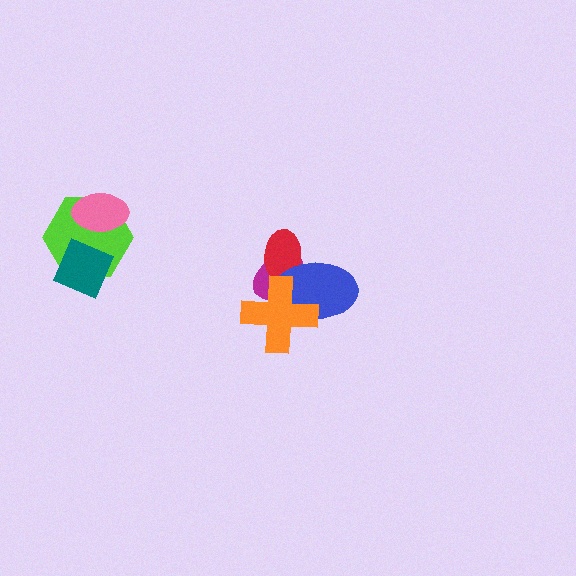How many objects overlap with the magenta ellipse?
3 objects overlap with the magenta ellipse.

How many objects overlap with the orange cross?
3 objects overlap with the orange cross.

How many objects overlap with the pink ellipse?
1 object overlaps with the pink ellipse.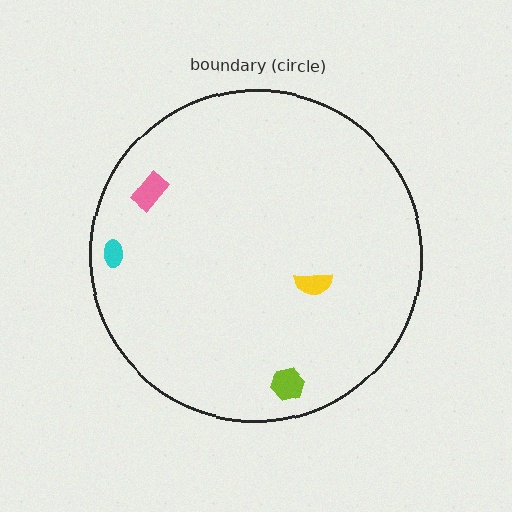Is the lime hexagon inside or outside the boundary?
Inside.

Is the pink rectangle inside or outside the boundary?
Inside.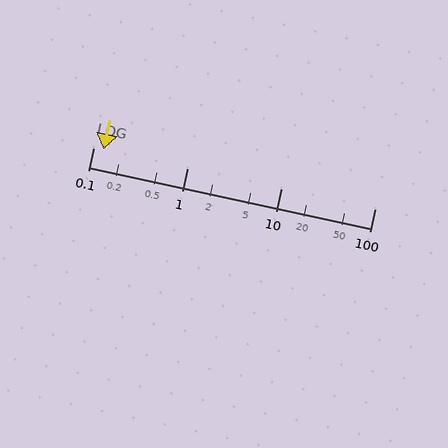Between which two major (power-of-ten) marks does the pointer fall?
The pointer is between 0.1 and 1.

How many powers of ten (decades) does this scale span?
The scale spans 3 decades, from 0.1 to 100.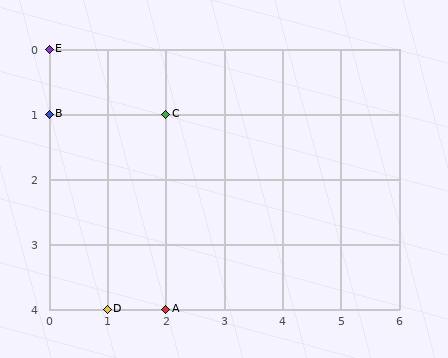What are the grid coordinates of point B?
Point B is at grid coordinates (0, 1).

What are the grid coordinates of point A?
Point A is at grid coordinates (2, 4).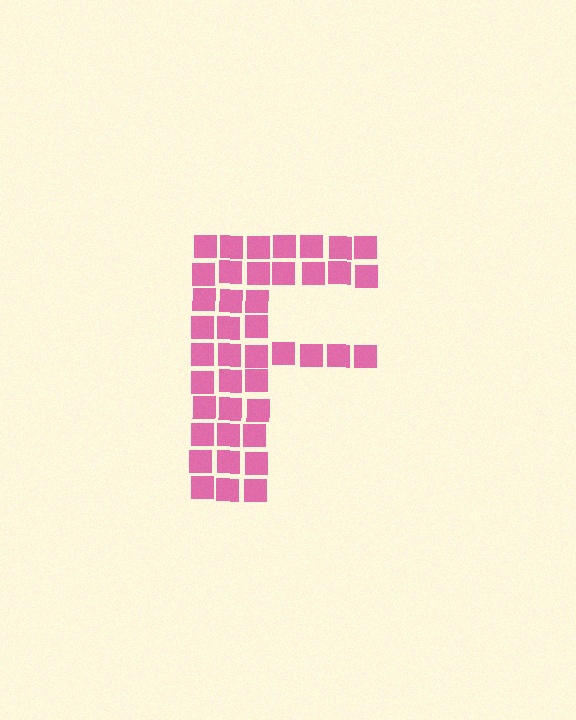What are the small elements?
The small elements are squares.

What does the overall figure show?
The overall figure shows the letter F.